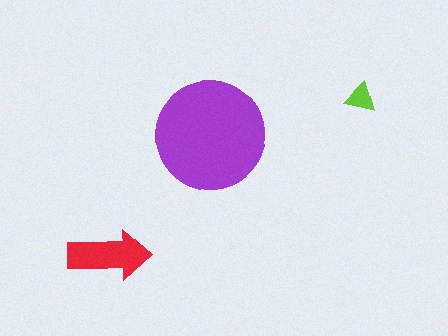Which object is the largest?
The purple circle.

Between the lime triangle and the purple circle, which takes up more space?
The purple circle.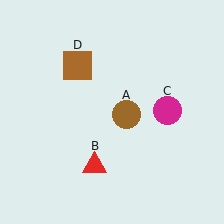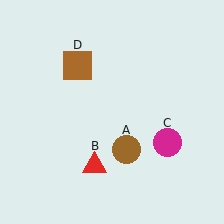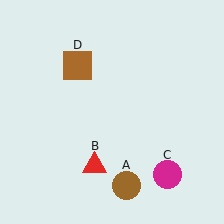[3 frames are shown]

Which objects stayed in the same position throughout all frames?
Red triangle (object B) and brown square (object D) remained stationary.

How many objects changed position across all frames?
2 objects changed position: brown circle (object A), magenta circle (object C).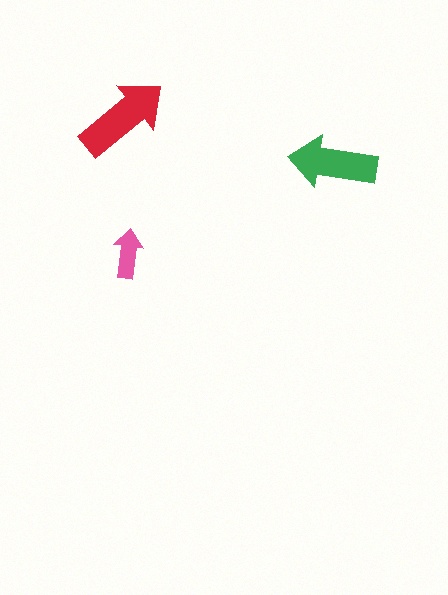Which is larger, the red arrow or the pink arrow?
The red one.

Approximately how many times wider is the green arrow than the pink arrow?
About 2 times wider.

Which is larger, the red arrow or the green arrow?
The red one.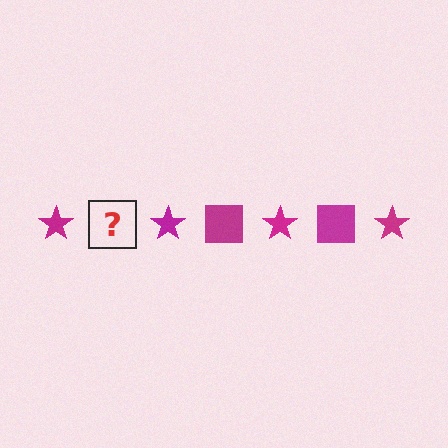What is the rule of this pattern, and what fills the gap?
The rule is that the pattern cycles through star, square shapes in magenta. The gap should be filled with a magenta square.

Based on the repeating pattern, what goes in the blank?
The blank should be a magenta square.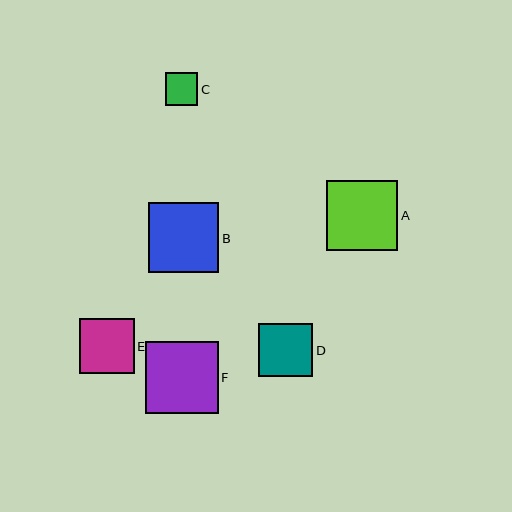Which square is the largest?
Square F is the largest with a size of approximately 72 pixels.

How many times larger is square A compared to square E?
Square A is approximately 1.3 times the size of square E.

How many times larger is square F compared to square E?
Square F is approximately 1.3 times the size of square E.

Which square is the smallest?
Square C is the smallest with a size of approximately 33 pixels.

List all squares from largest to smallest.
From largest to smallest: F, A, B, E, D, C.